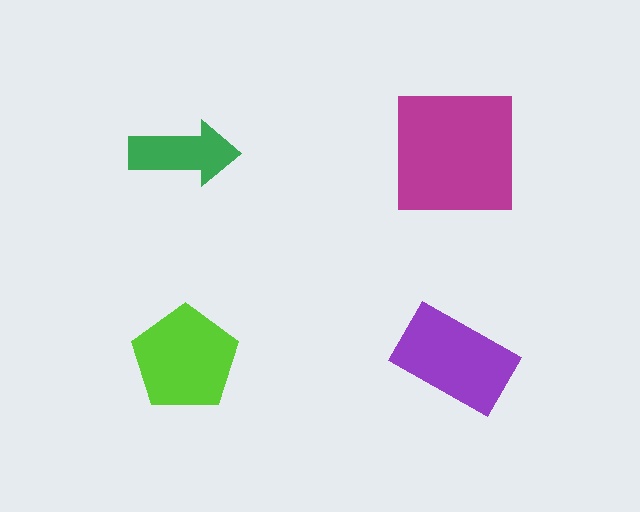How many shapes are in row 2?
2 shapes.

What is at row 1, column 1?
A green arrow.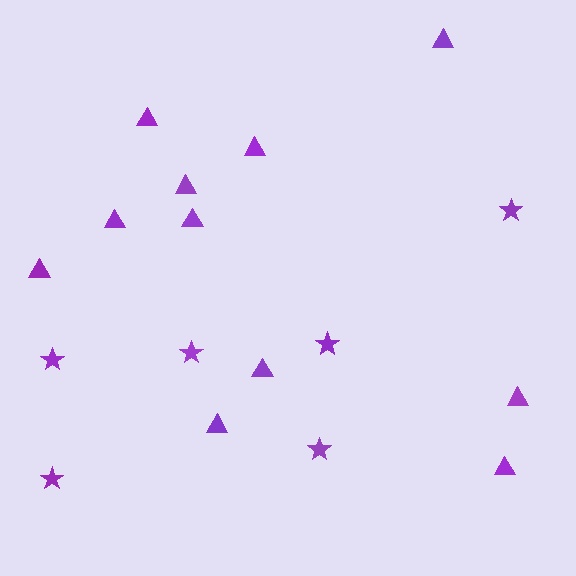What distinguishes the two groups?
There are 2 groups: one group of stars (6) and one group of triangles (11).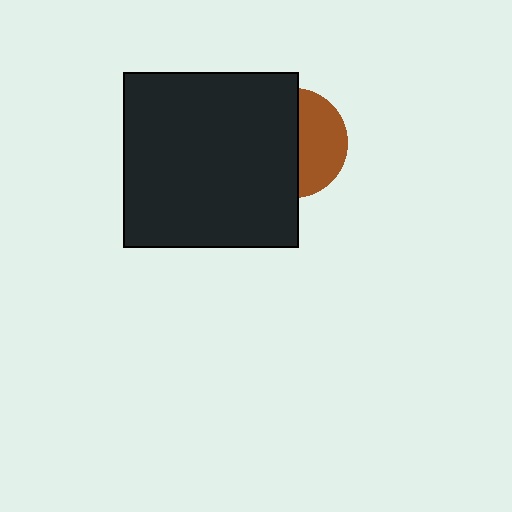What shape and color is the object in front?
The object in front is a black square.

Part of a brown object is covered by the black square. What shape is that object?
It is a circle.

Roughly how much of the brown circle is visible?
A small part of it is visible (roughly 43%).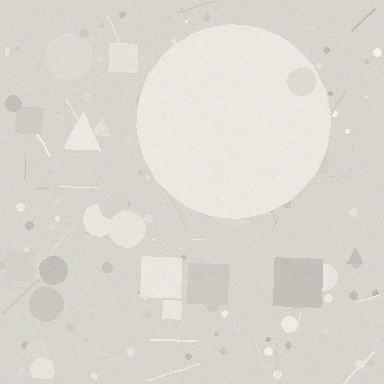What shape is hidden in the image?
A circle is hidden in the image.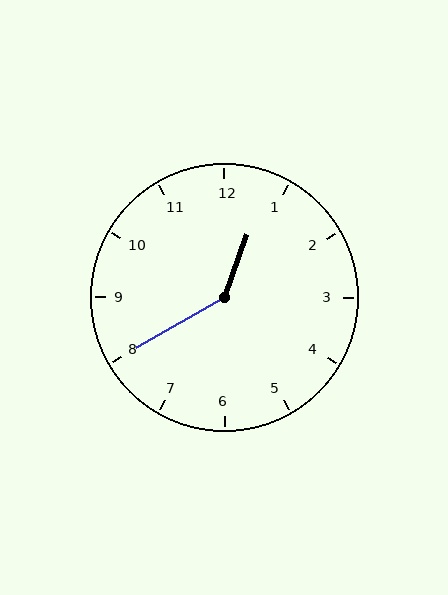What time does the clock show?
12:40.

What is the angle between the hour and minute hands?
Approximately 140 degrees.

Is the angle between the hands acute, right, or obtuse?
It is obtuse.